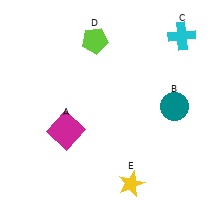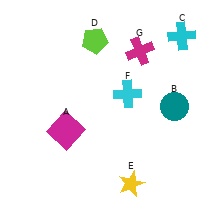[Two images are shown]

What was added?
A cyan cross (F), a magenta cross (G) were added in Image 2.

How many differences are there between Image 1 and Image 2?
There are 2 differences between the two images.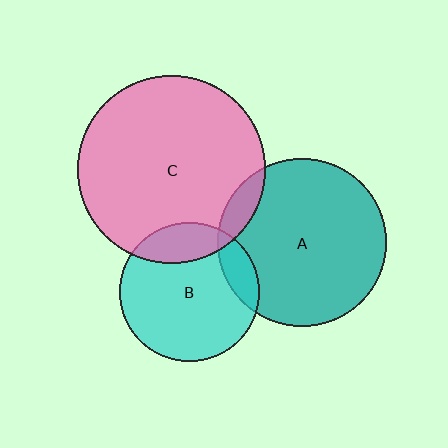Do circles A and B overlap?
Yes.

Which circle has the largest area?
Circle C (pink).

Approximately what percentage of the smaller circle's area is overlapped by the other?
Approximately 15%.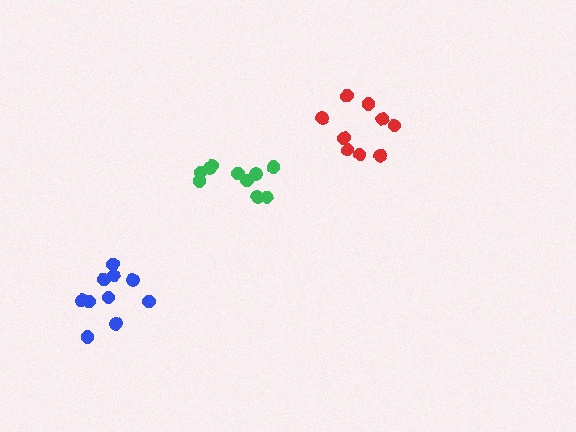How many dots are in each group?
Group 1: 10 dots, Group 2: 10 dots, Group 3: 9 dots (29 total).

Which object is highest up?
The red cluster is topmost.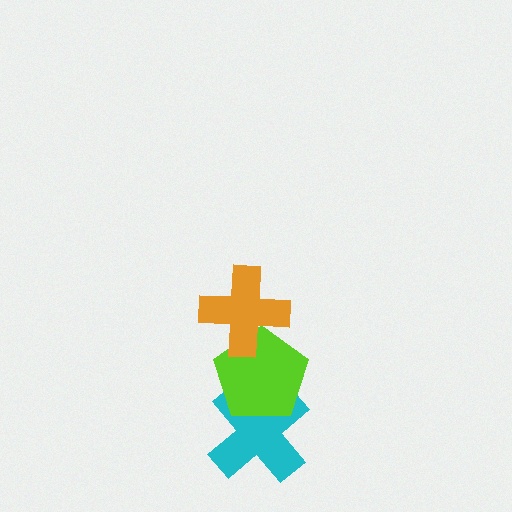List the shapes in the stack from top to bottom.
From top to bottom: the orange cross, the lime pentagon, the cyan cross.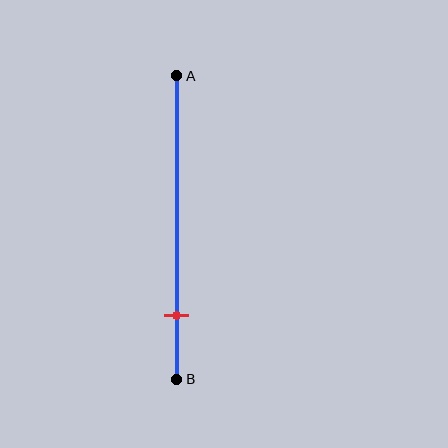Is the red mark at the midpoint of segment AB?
No, the mark is at about 80% from A, not at the 50% midpoint.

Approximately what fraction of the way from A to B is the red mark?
The red mark is approximately 80% of the way from A to B.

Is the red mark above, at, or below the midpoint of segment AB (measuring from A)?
The red mark is below the midpoint of segment AB.